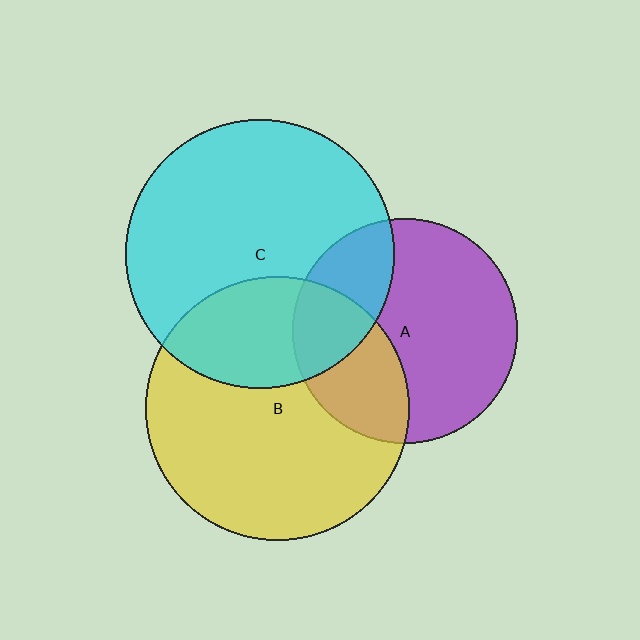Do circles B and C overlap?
Yes.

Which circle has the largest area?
Circle C (cyan).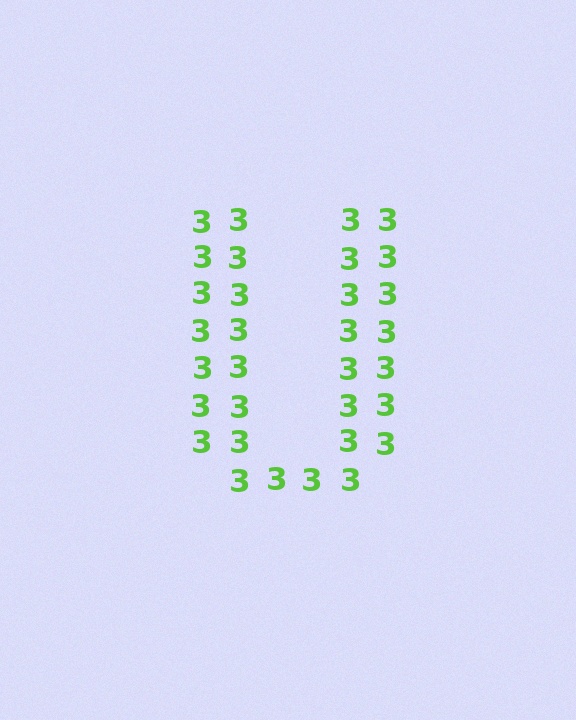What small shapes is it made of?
It is made of small digit 3's.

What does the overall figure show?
The overall figure shows the letter U.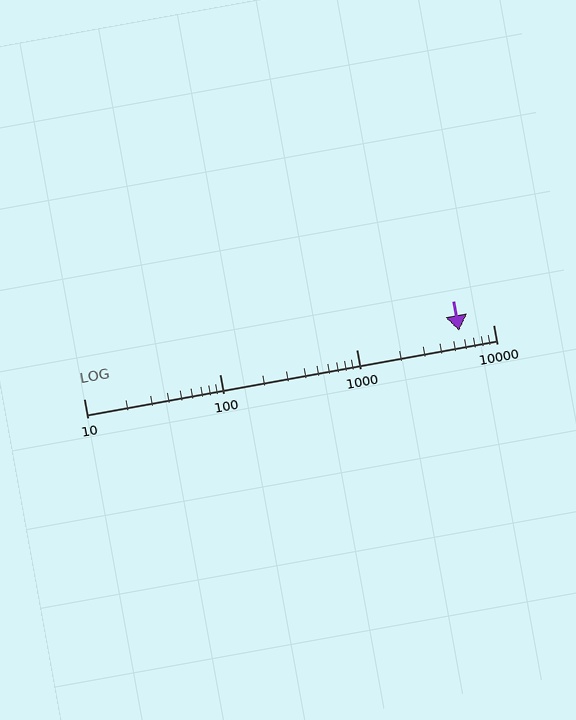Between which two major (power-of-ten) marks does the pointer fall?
The pointer is between 1000 and 10000.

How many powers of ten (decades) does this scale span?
The scale spans 3 decades, from 10 to 10000.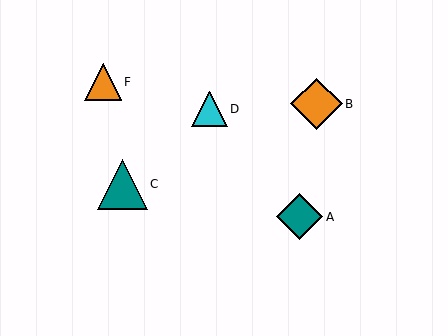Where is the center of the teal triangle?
The center of the teal triangle is at (122, 184).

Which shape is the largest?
The orange diamond (labeled B) is the largest.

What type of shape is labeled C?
Shape C is a teal triangle.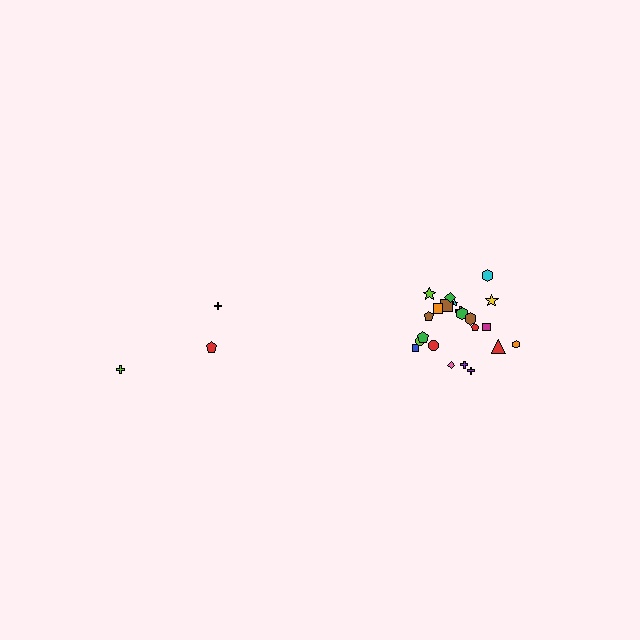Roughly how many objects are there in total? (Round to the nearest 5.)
Roughly 25 objects in total.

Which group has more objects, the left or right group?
The right group.